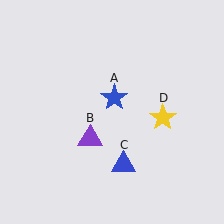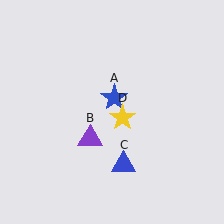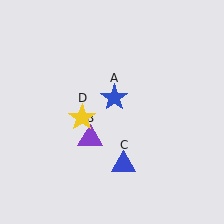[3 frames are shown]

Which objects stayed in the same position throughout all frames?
Blue star (object A) and purple triangle (object B) and blue triangle (object C) remained stationary.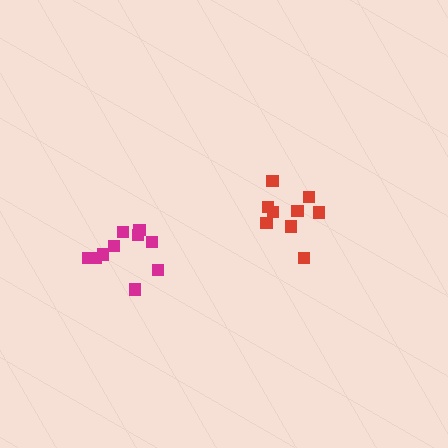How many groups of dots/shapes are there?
There are 2 groups.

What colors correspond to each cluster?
The clusters are colored: red, magenta.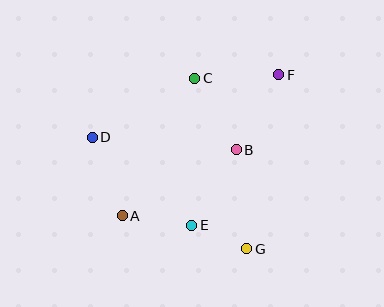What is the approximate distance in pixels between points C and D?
The distance between C and D is approximately 118 pixels.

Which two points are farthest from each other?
Points A and F are farthest from each other.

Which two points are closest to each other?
Points E and G are closest to each other.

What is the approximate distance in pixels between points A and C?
The distance between A and C is approximately 155 pixels.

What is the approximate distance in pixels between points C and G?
The distance between C and G is approximately 178 pixels.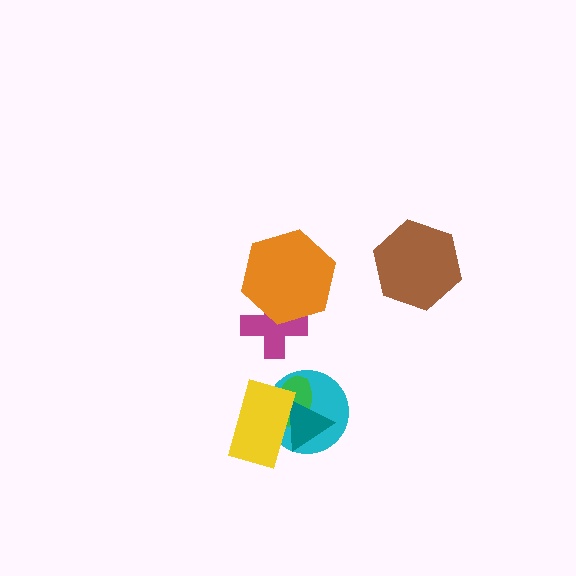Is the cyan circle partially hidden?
Yes, it is partially covered by another shape.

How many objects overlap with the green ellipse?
3 objects overlap with the green ellipse.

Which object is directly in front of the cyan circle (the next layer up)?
The green ellipse is directly in front of the cyan circle.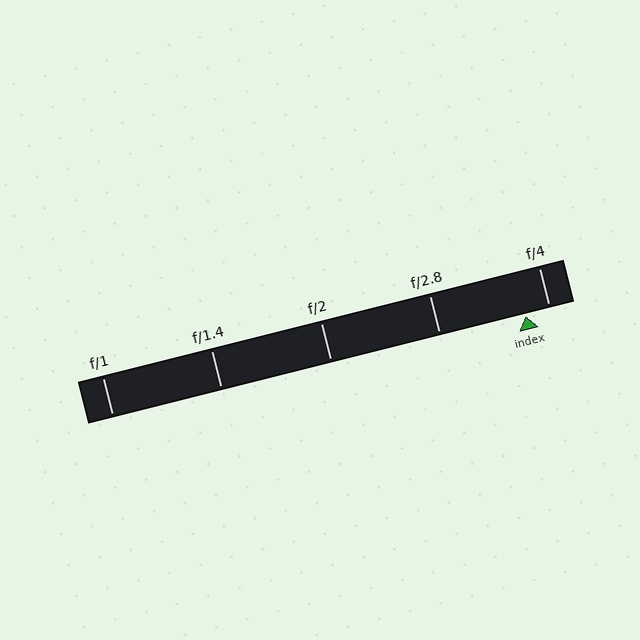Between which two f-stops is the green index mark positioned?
The index mark is between f/2.8 and f/4.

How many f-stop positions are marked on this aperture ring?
There are 5 f-stop positions marked.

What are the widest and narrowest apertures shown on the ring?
The widest aperture shown is f/1 and the narrowest is f/4.